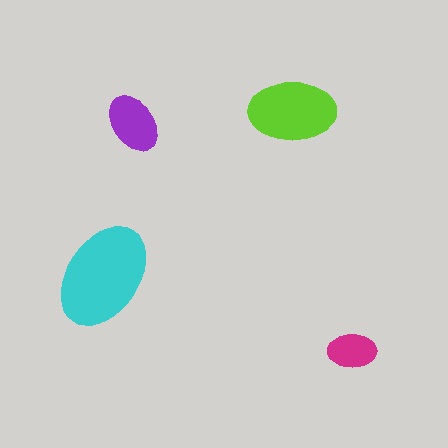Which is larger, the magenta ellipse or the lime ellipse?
The lime one.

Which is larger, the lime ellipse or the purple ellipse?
The lime one.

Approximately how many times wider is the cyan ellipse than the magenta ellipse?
About 2 times wider.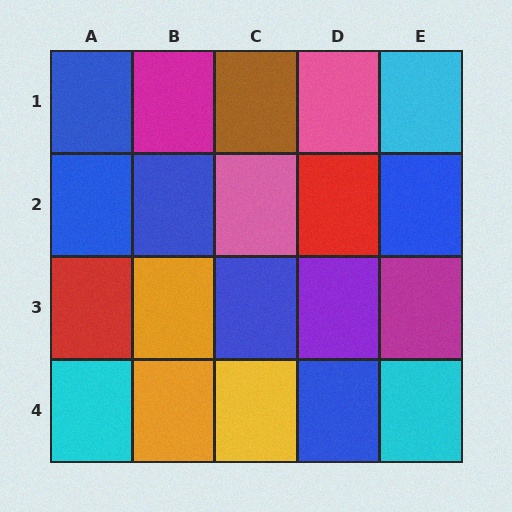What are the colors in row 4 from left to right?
Cyan, orange, yellow, blue, cyan.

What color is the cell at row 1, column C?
Brown.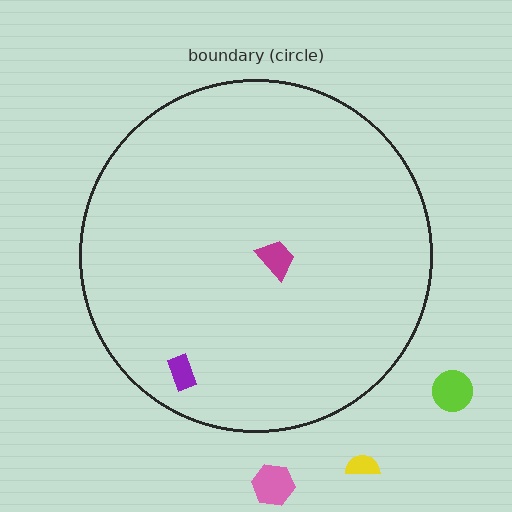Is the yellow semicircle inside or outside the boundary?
Outside.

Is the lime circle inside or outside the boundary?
Outside.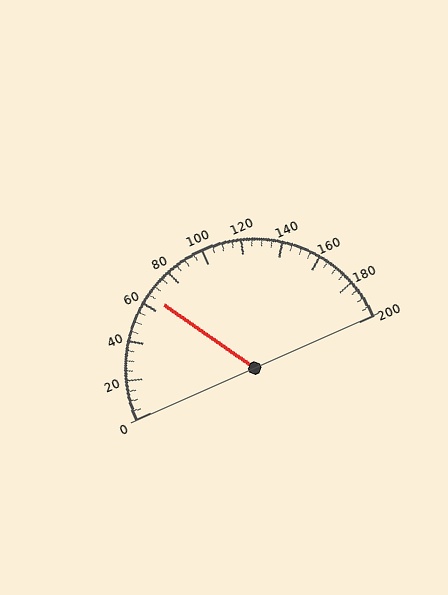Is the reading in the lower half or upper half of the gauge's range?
The reading is in the lower half of the range (0 to 200).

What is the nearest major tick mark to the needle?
The nearest major tick mark is 60.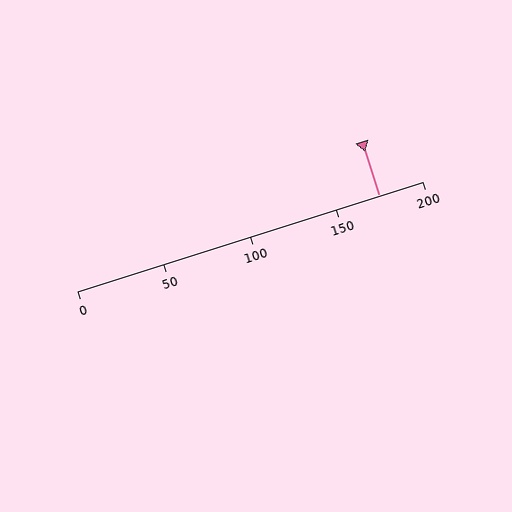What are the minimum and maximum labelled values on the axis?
The axis runs from 0 to 200.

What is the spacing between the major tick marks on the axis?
The major ticks are spaced 50 apart.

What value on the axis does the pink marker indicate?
The marker indicates approximately 175.